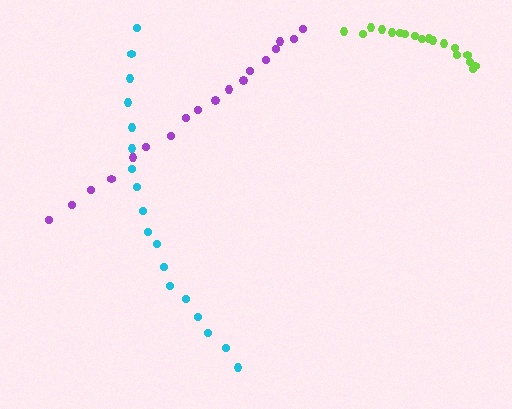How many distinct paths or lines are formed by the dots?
There are 3 distinct paths.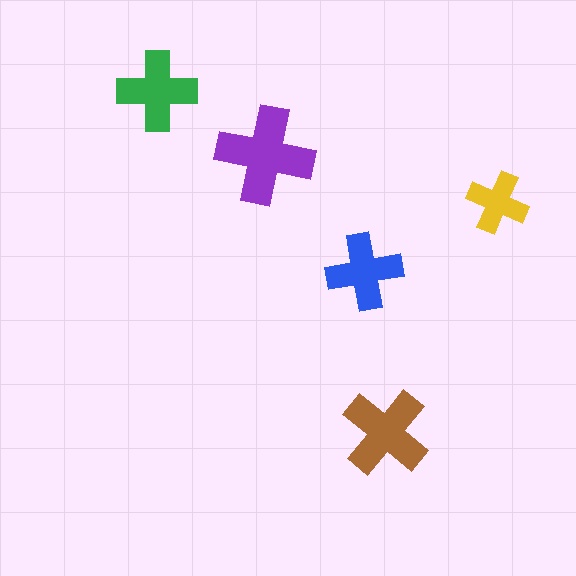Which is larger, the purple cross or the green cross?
The purple one.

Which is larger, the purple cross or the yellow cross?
The purple one.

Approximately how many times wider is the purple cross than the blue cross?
About 1.5 times wider.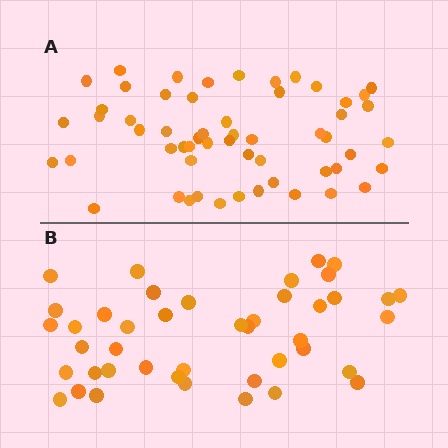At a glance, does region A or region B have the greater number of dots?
Region A (the top region) has more dots.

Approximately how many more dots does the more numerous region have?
Region A has approximately 15 more dots than region B.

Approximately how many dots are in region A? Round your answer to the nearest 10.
About 60 dots. (The exact count is 56, which rounds to 60.)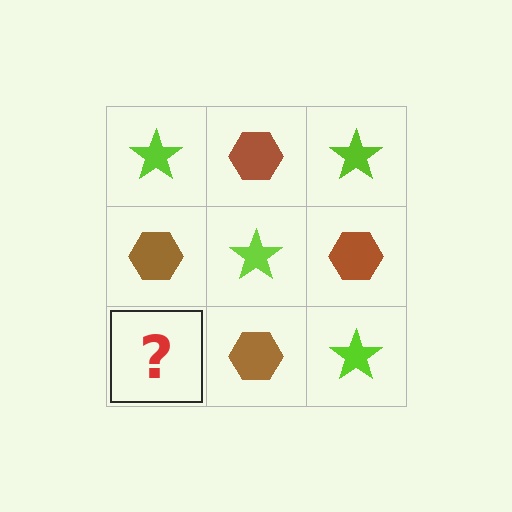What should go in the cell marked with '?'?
The missing cell should contain a lime star.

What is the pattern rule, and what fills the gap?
The rule is that it alternates lime star and brown hexagon in a checkerboard pattern. The gap should be filled with a lime star.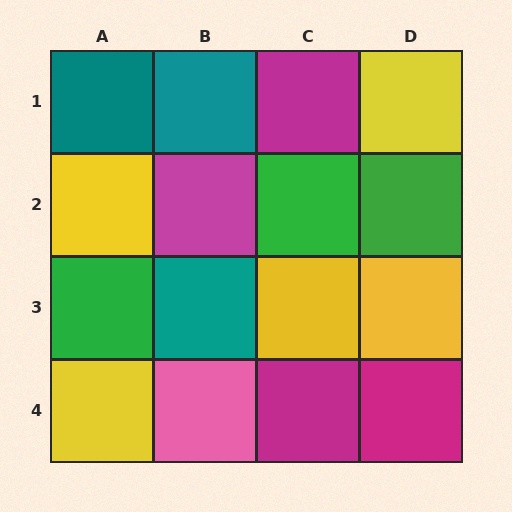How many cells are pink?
1 cell is pink.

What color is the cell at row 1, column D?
Yellow.